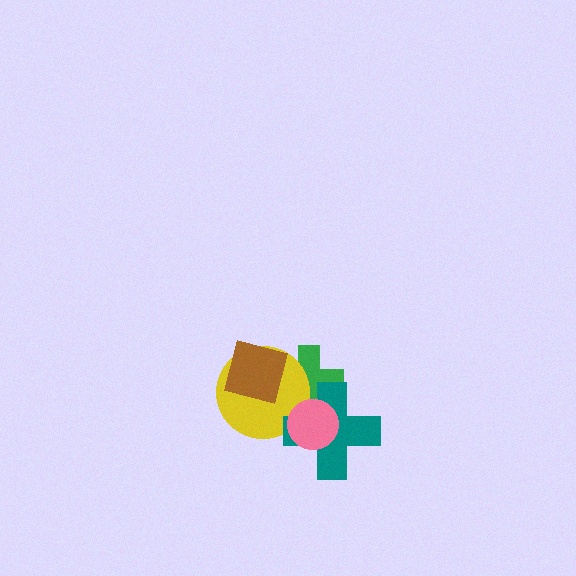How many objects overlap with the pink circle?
3 objects overlap with the pink circle.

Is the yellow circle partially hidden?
Yes, it is partially covered by another shape.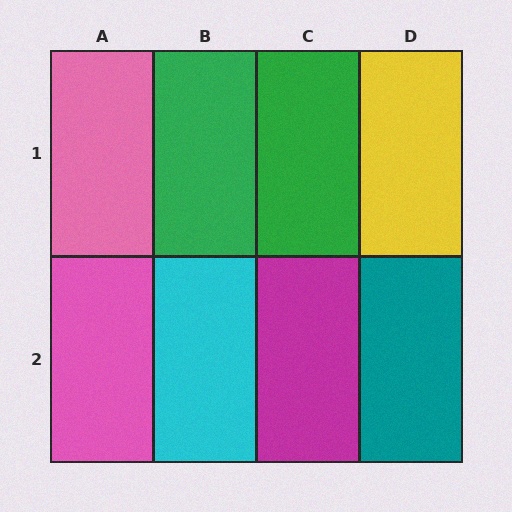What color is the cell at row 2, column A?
Pink.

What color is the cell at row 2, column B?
Cyan.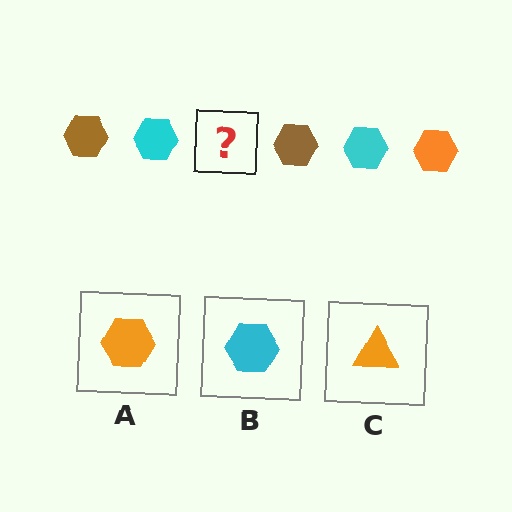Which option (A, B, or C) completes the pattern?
A.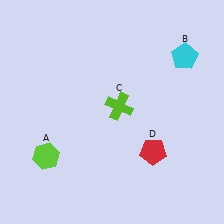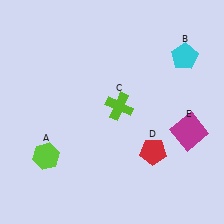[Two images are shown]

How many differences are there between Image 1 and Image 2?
There is 1 difference between the two images.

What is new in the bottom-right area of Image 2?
A magenta square (E) was added in the bottom-right area of Image 2.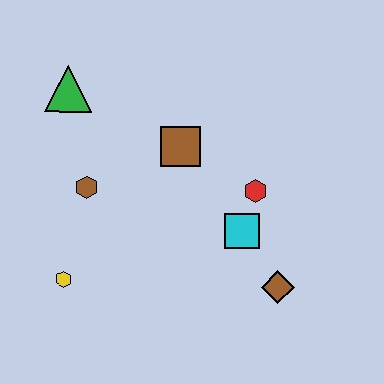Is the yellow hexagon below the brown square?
Yes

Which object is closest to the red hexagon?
The cyan square is closest to the red hexagon.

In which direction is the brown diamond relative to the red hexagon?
The brown diamond is below the red hexagon.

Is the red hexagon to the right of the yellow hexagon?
Yes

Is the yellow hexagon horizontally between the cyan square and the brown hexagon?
No